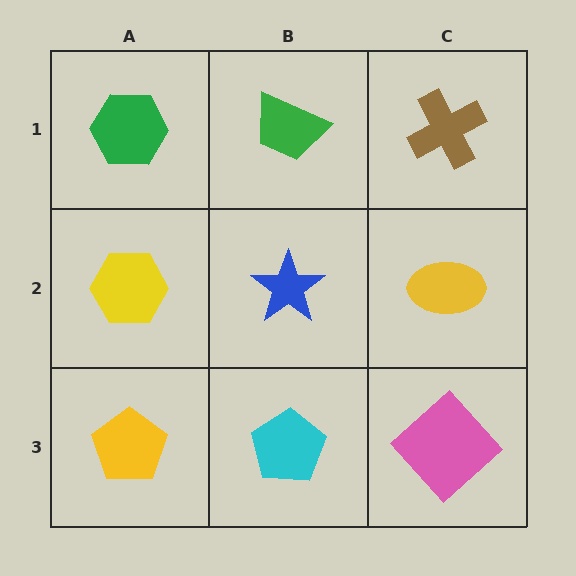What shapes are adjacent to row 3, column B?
A blue star (row 2, column B), a yellow pentagon (row 3, column A), a pink diamond (row 3, column C).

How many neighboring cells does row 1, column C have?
2.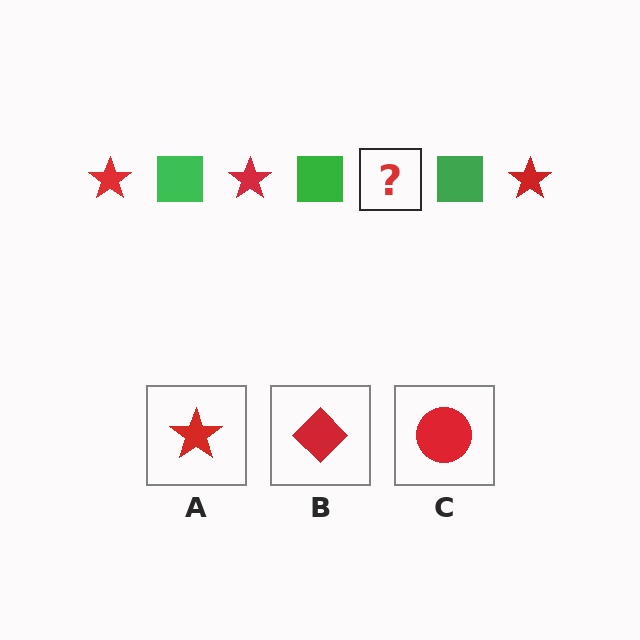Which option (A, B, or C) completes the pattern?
A.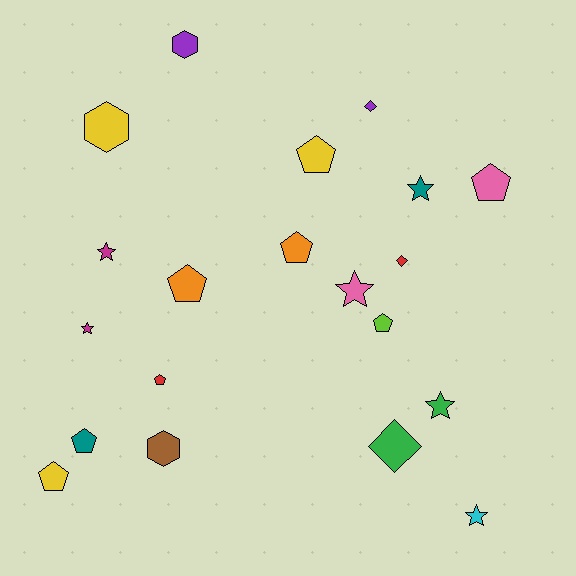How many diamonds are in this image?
There are 3 diamonds.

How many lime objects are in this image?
There is 1 lime object.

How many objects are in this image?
There are 20 objects.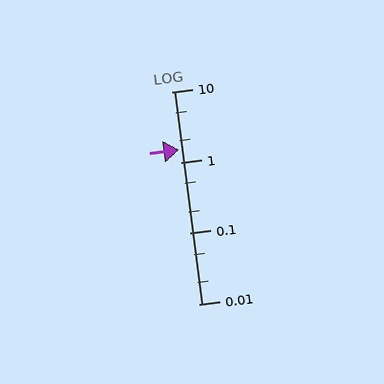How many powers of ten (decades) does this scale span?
The scale spans 3 decades, from 0.01 to 10.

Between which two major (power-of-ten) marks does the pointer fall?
The pointer is between 1 and 10.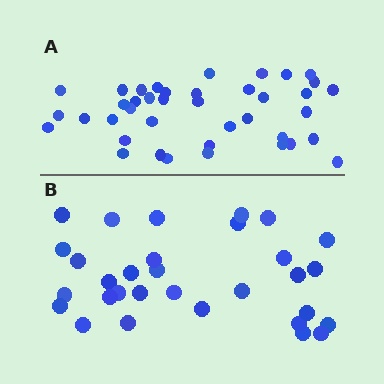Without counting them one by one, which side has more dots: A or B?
Region A (the top region) has more dots.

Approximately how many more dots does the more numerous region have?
Region A has roughly 8 or so more dots than region B.